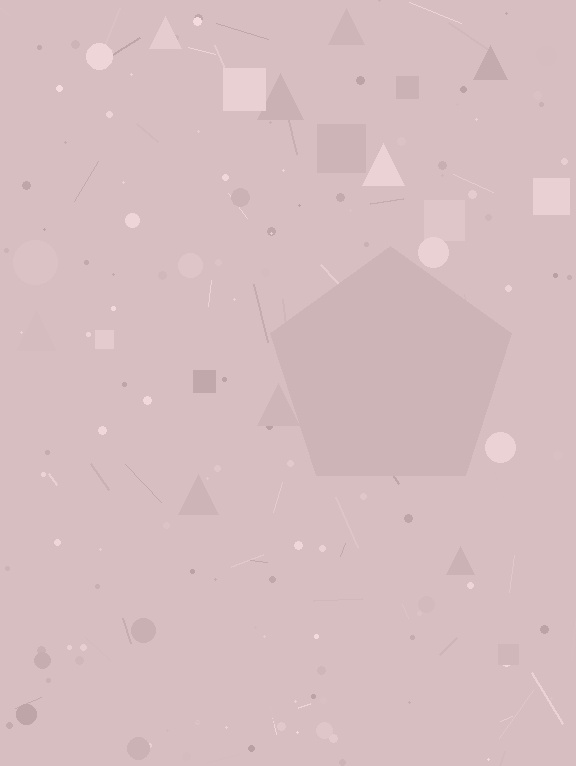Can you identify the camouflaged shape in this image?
The camouflaged shape is a pentagon.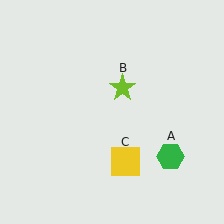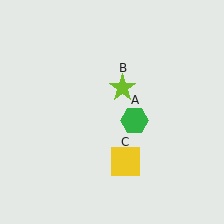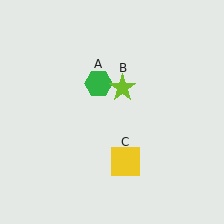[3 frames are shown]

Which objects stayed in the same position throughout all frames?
Lime star (object B) and yellow square (object C) remained stationary.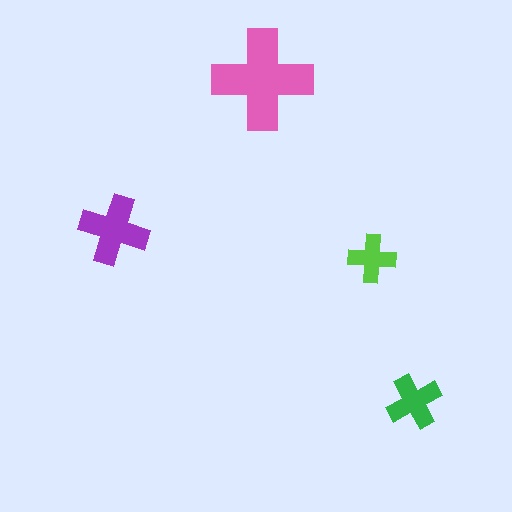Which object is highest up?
The pink cross is topmost.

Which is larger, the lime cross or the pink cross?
The pink one.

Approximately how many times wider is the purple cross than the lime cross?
About 1.5 times wider.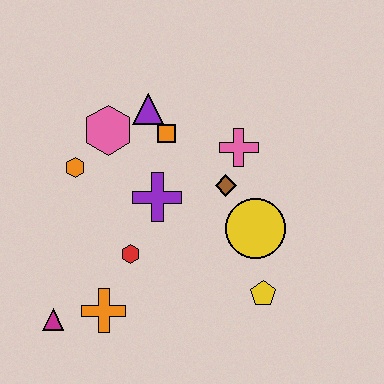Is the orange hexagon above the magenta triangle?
Yes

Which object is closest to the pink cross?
The brown diamond is closest to the pink cross.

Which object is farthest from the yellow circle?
The magenta triangle is farthest from the yellow circle.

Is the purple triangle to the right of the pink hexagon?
Yes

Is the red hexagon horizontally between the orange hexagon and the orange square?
Yes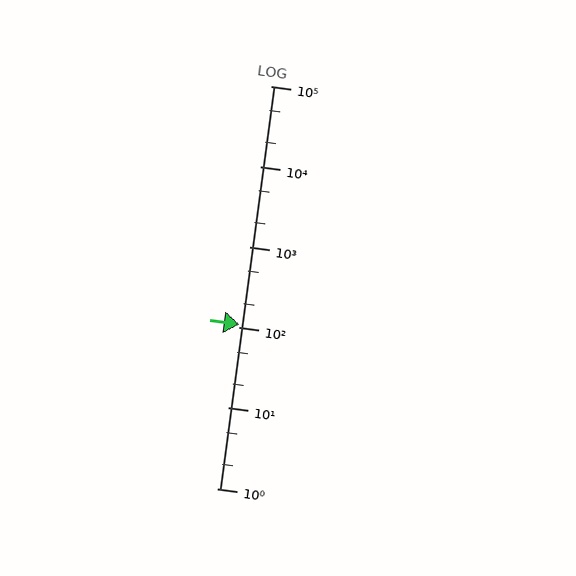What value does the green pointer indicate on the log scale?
The pointer indicates approximately 110.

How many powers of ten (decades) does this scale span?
The scale spans 5 decades, from 1 to 100000.